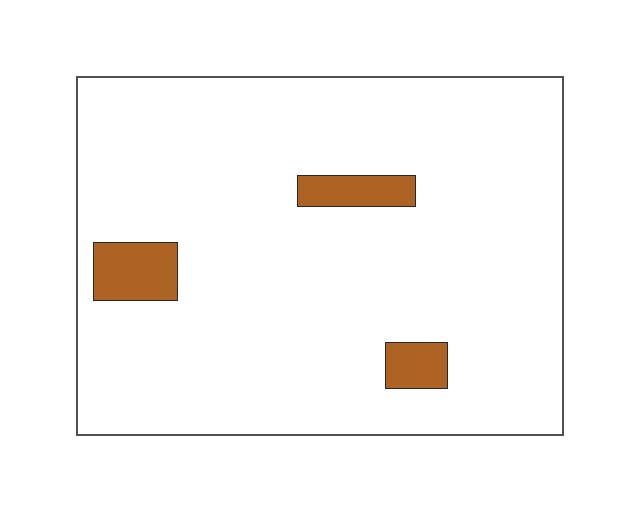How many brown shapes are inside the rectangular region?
3.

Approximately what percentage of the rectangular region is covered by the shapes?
Approximately 5%.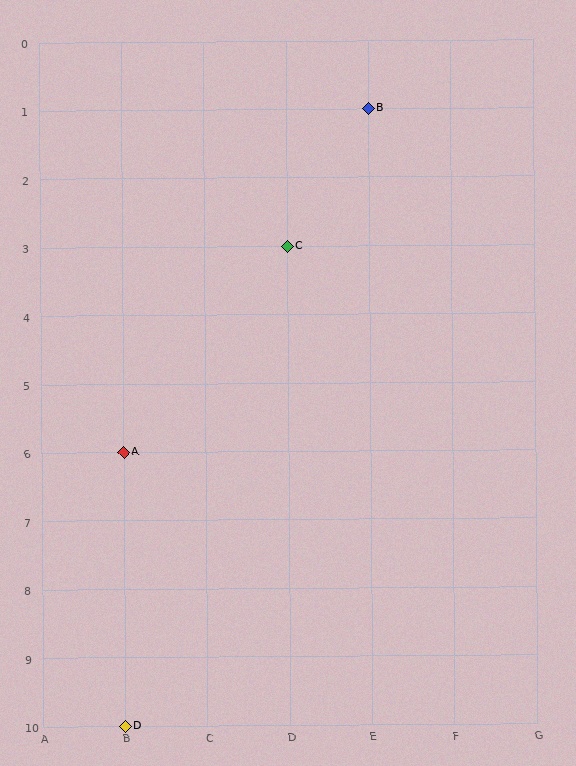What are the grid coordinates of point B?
Point B is at grid coordinates (E, 1).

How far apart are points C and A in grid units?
Points C and A are 2 columns and 3 rows apart (about 3.6 grid units diagonally).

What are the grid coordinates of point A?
Point A is at grid coordinates (B, 6).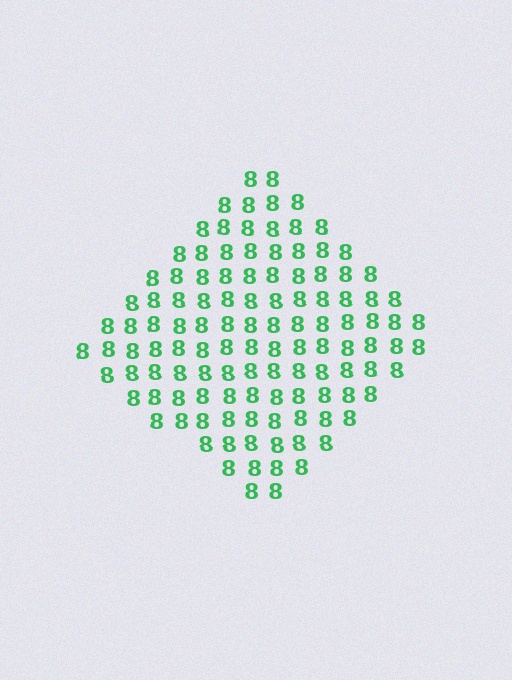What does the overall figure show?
The overall figure shows a diamond.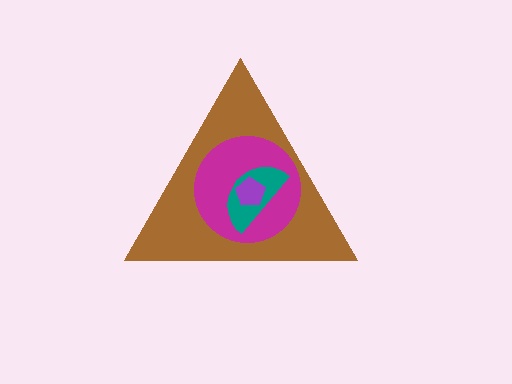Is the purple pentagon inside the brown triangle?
Yes.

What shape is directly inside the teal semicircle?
The purple pentagon.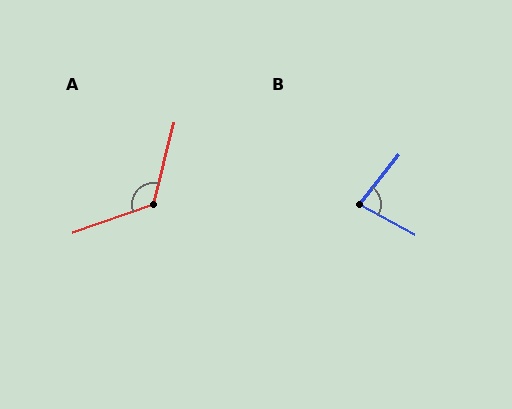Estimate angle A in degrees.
Approximately 123 degrees.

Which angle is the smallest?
B, at approximately 80 degrees.